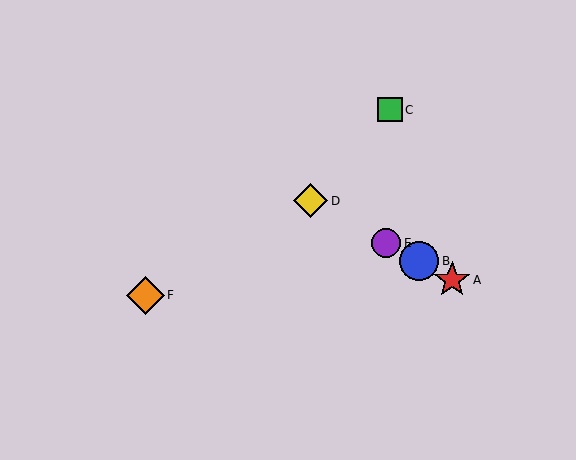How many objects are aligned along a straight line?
4 objects (A, B, D, E) are aligned along a straight line.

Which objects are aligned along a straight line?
Objects A, B, D, E are aligned along a straight line.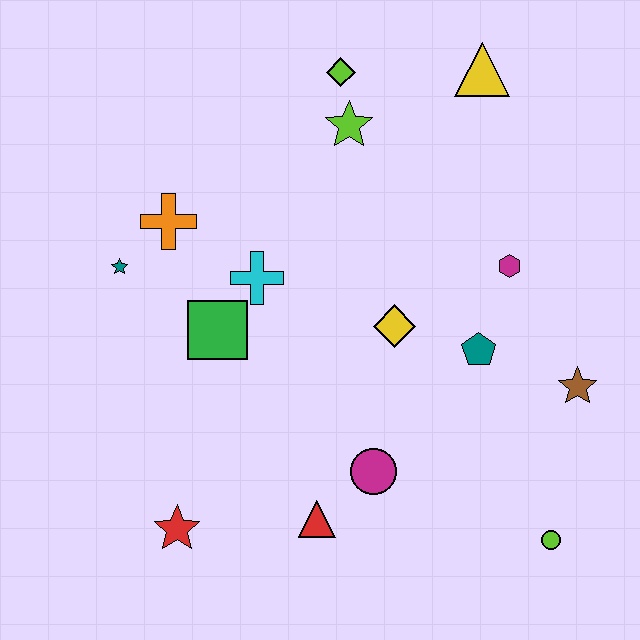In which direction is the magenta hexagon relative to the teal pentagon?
The magenta hexagon is above the teal pentagon.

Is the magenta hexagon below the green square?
No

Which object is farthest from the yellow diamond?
The red star is farthest from the yellow diamond.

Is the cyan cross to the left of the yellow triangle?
Yes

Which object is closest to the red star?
The red triangle is closest to the red star.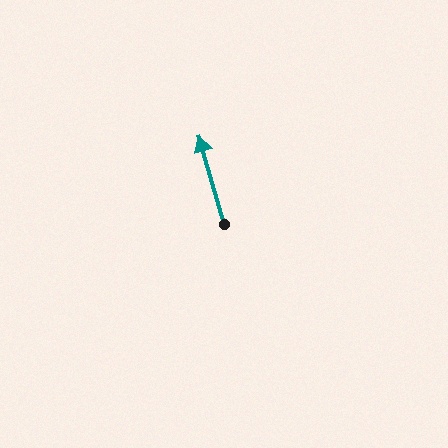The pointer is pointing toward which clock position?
Roughly 11 o'clock.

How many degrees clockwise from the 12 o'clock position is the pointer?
Approximately 344 degrees.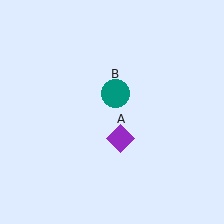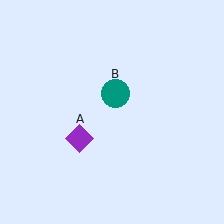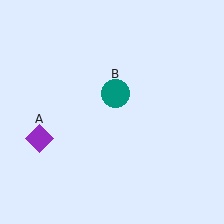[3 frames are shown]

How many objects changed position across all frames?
1 object changed position: purple diamond (object A).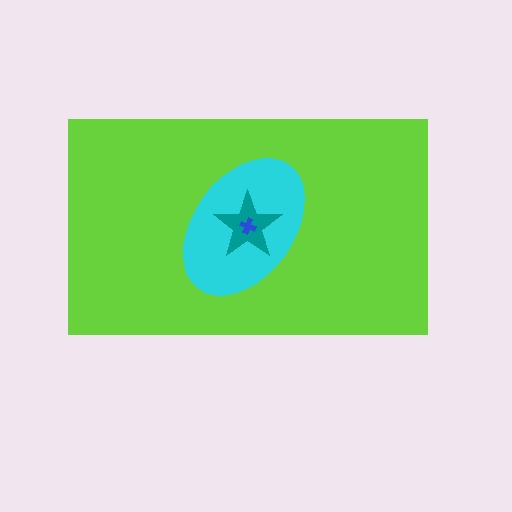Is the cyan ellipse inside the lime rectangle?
Yes.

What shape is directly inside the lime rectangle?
The cyan ellipse.